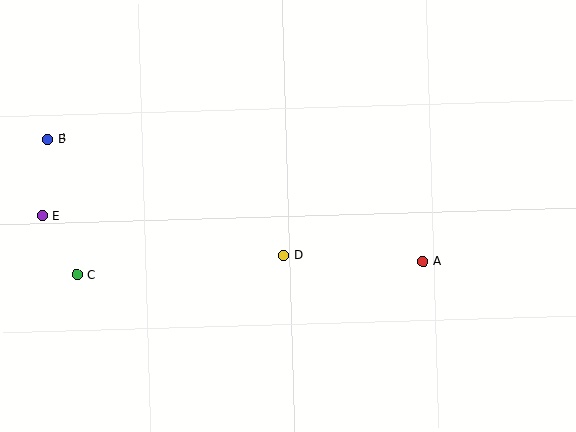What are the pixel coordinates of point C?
Point C is at (77, 275).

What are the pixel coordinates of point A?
Point A is at (423, 261).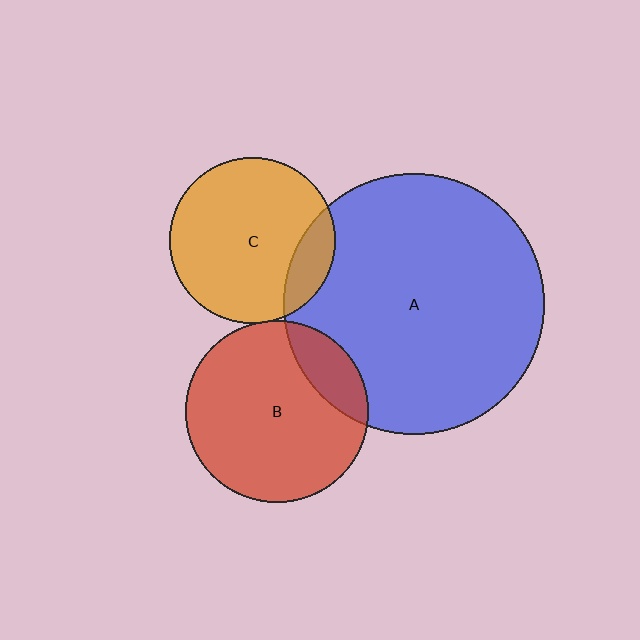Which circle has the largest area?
Circle A (blue).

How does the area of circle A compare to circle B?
Approximately 2.0 times.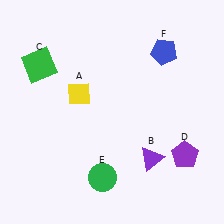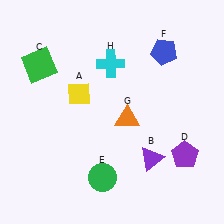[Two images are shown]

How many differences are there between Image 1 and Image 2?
There are 2 differences between the two images.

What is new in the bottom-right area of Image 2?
An orange triangle (G) was added in the bottom-right area of Image 2.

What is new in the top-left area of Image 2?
A cyan cross (H) was added in the top-left area of Image 2.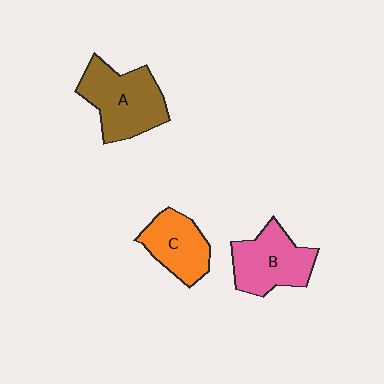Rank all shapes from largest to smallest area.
From largest to smallest: A (brown), B (pink), C (orange).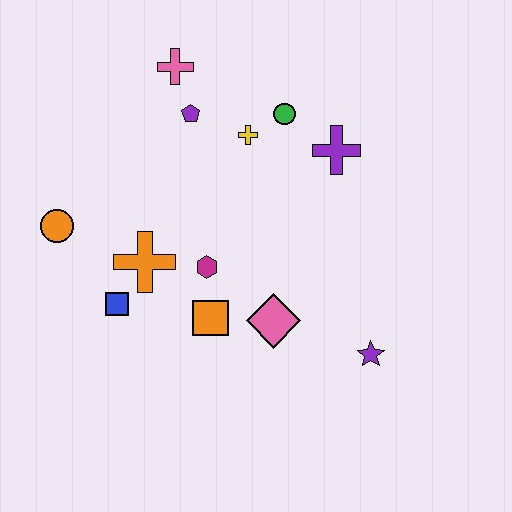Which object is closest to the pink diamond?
The orange square is closest to the pink diamond.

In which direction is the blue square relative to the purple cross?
The blue square is to the left of the purple cross.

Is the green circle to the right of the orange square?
Yes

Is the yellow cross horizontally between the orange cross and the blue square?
No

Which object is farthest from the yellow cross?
The purple star is farthest from the yellow cross.